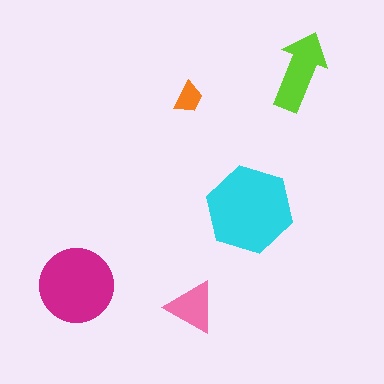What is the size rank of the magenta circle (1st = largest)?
2nd.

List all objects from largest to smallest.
The cyan hexagon, the magenta circle, the lime arrow, the pink triangle, the orange trapezoid.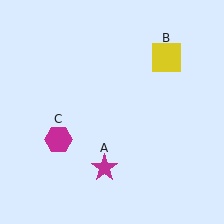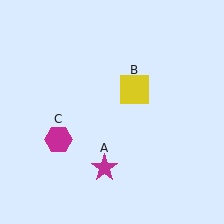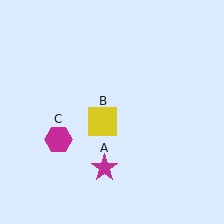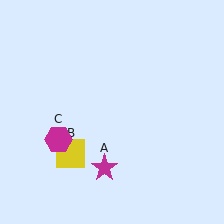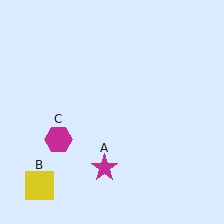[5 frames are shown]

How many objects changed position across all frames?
1 object changed position: yellow square (object B).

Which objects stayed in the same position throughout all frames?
Magenta star (object A) and magenta hexagon (object C) remained stationary.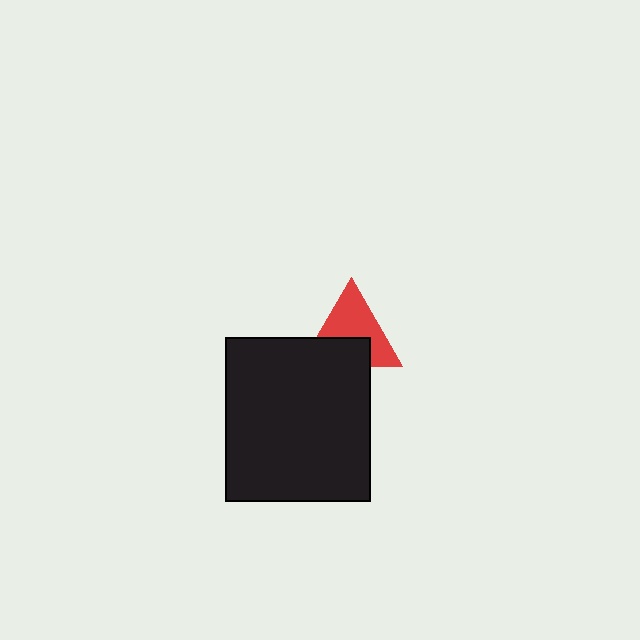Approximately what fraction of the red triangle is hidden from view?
Roughly 40% of the red triangle is hidden behind the black rectangle.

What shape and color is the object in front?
The object in front is a black rectangle.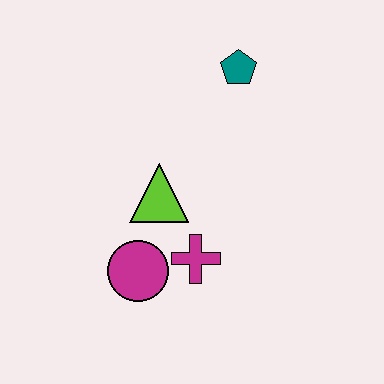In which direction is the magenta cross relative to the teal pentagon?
The magenta cross is below the teal pentagon.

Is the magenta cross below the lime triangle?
Yes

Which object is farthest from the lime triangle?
The teal pentagon is farthest from the lime triangle.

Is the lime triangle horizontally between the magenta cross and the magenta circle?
Yes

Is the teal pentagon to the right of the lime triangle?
Yes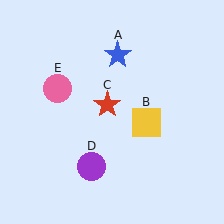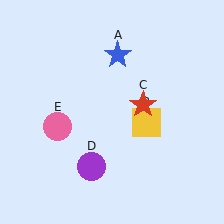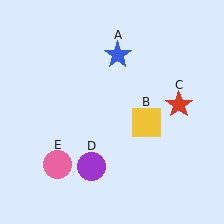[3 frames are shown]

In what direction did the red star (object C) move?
The red star (object C) moved right.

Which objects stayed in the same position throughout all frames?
Blue star (object A) and yellow square (object B) and purple circle (object D) remained stationary.